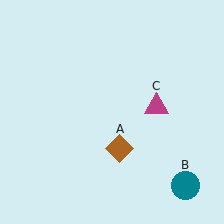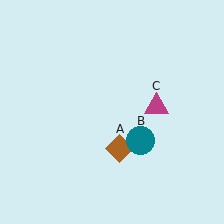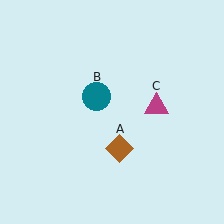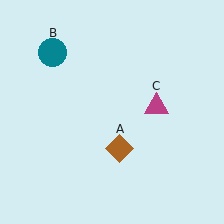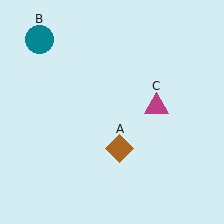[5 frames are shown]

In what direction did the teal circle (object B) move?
The teal circle (object B) moved up and to the left.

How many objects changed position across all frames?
1 object changed position: teal circle (object B).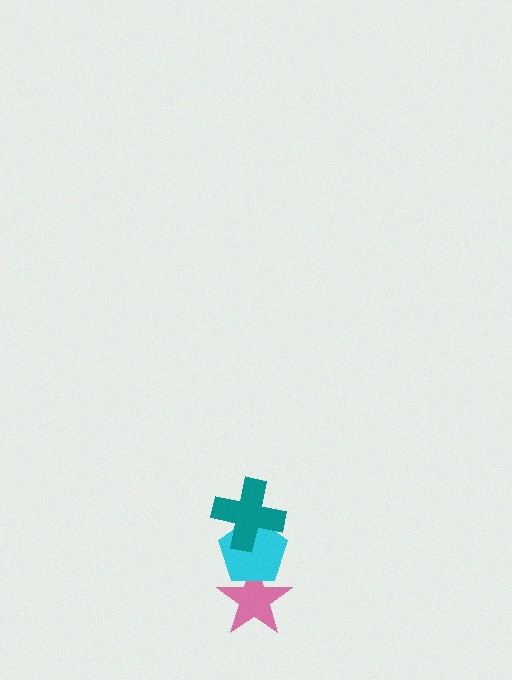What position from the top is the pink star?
The pink star is 3rd from the top.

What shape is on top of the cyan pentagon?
The teal cross is on top of the cyan pentagon.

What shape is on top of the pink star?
The cyan pentagon is on top of the pink star.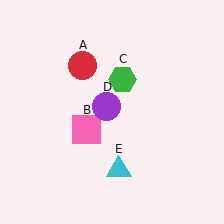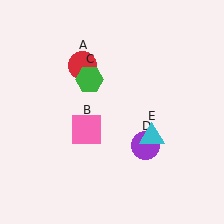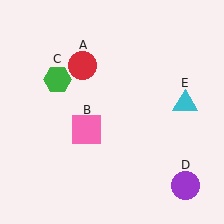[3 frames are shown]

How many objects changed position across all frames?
3 objects changed position: green hexagon (object C), purple circle (object D), cyan triangle (object E).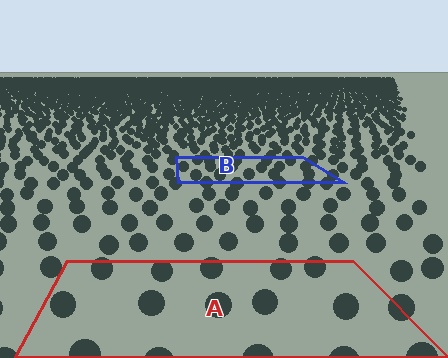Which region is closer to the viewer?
Region A is closer. The texture elements there are larger and more spread out.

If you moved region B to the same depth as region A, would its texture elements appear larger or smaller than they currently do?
They would appear larger. At a closer depth, the same texture elements are projected at a bigger on-screen size.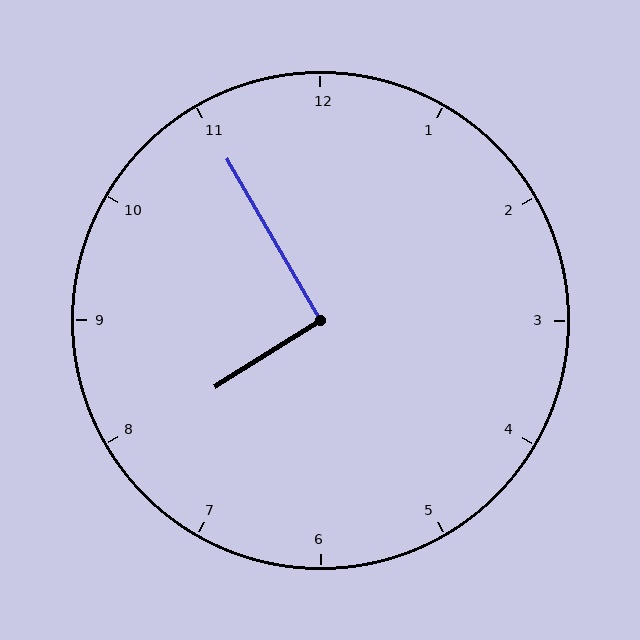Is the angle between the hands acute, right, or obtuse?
It is right.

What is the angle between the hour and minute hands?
Approximately 92 degrees.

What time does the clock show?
7:55.